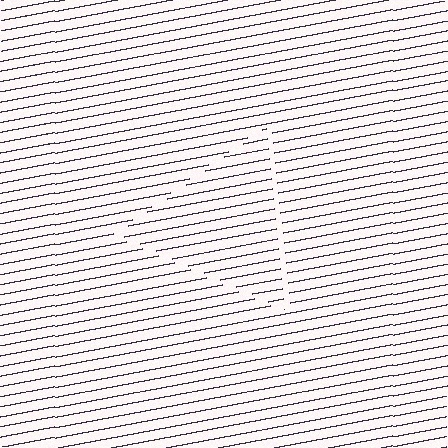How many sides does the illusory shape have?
3 sides — the line-ends trace a triangle.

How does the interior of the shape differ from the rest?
The interior of the shape contains the same grating, shifted by half a period — the contour is defined by the phase discontinuity where line-ends from the inner and outer gratings abut.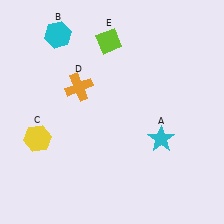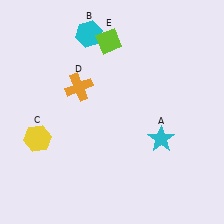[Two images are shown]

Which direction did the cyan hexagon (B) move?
The cyan hexagon (B) moved right.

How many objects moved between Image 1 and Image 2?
1 object moved between the two images.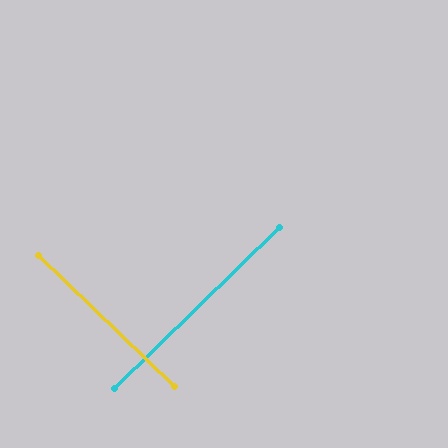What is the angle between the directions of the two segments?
Approximately 88 degrees.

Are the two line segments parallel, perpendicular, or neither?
Perpendicular — they meet at approximately 88°.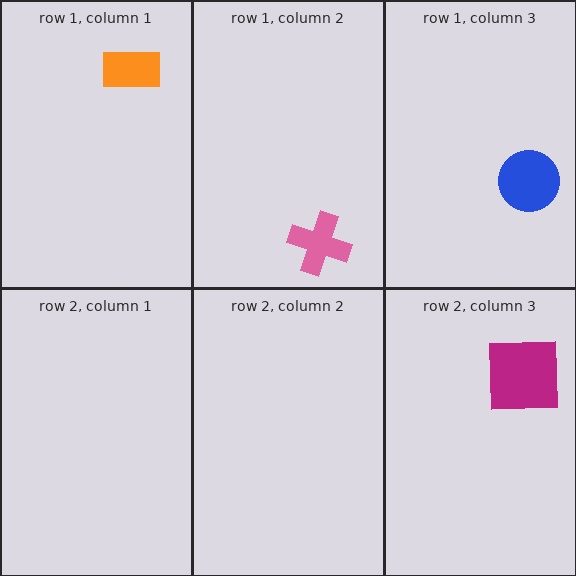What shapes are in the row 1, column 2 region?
The pink cross.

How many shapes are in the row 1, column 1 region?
1.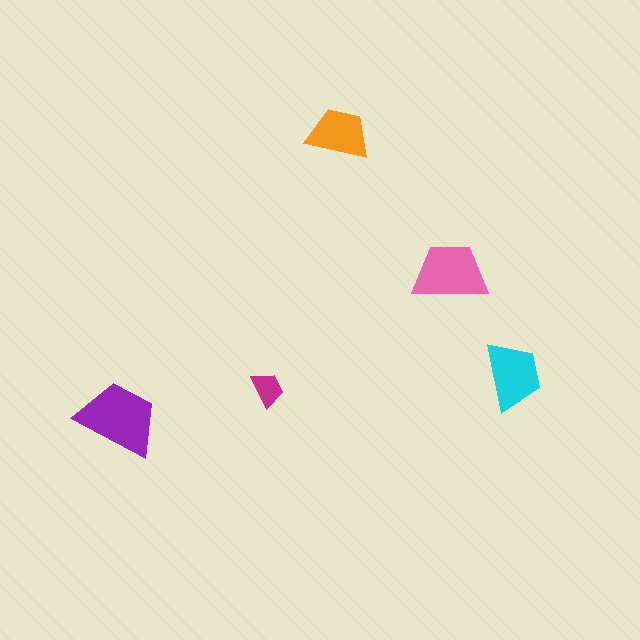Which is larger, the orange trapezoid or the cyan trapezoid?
The cyan one.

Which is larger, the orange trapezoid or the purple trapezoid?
The purple one.